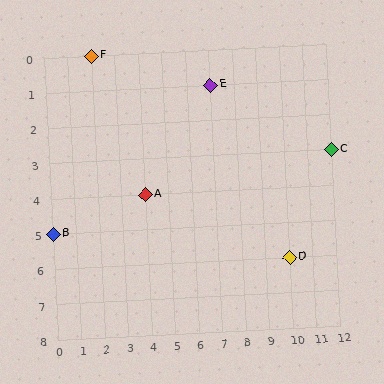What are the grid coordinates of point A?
Point A is at grid coordinates (4, 4).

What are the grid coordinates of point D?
Point D is at grid coordinates (10, 6).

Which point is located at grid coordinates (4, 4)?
Point A is at (4, 4).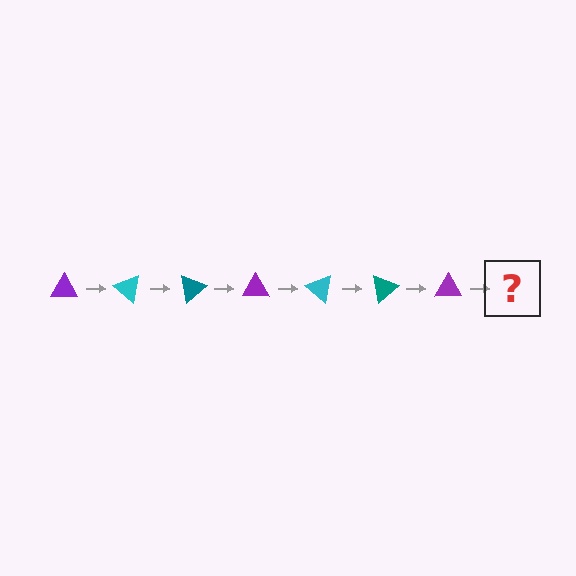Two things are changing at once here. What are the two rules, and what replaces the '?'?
The two rules are that it rotates 40 degrees each step and the color cycles through purple, cyan, and teal. The '?' should be a cyan triangle, rotated 280 degrees from the start.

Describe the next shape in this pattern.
It should be a cyan triangle, rotated 280 degrees from the start.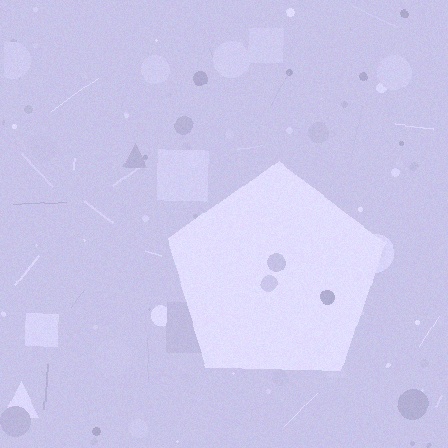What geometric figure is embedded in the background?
A pentagon is embedded in the background.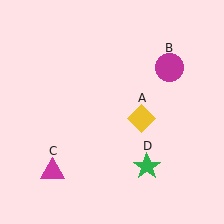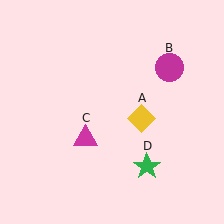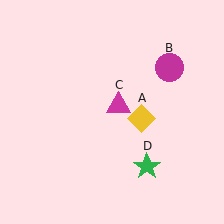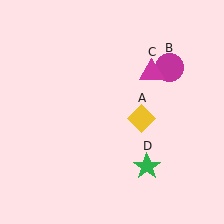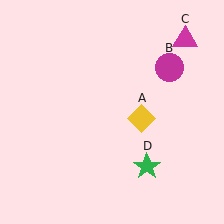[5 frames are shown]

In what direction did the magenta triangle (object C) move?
The magenta triangle (object C) moved up and to the right.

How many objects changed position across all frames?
1 object changed position: magenta triangle (object C).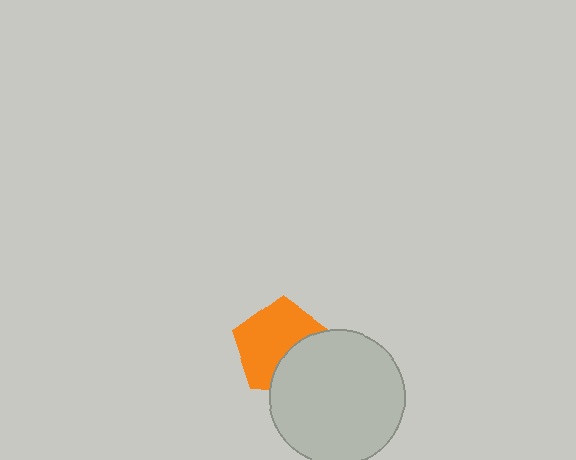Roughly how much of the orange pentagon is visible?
Most of it is visible (roughly 65%).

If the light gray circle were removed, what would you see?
You would see the complete orange pentagon.